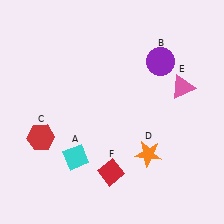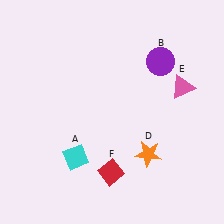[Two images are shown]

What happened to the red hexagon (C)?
The red hexagon (C) was removed in Image 2. It was in the bottom-left area of Image 1.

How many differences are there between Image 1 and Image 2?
There is 1 difference between the two images.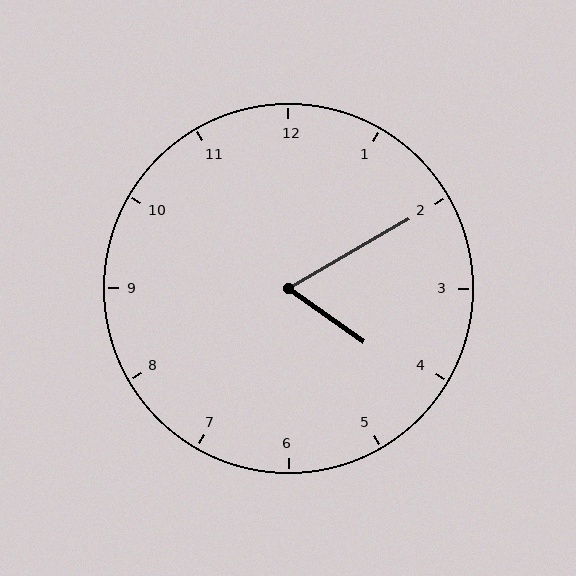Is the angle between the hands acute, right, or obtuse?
It is acute.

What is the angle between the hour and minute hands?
Approximately 65 degrees.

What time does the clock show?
4:10.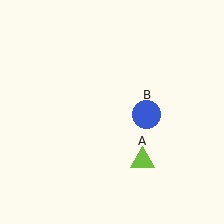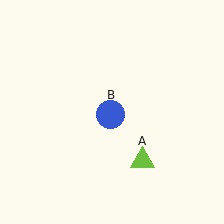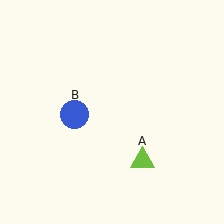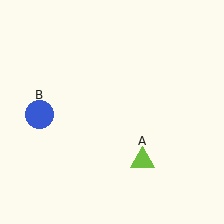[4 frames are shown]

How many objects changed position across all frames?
1 object changed position: blue circle (object B).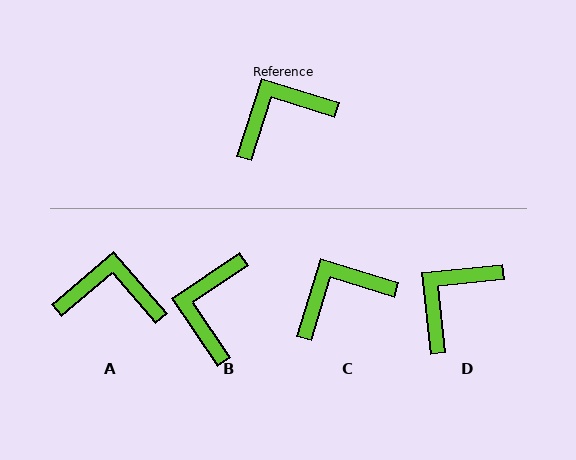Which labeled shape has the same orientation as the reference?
C.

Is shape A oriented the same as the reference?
No, it is off by about 32 degrees.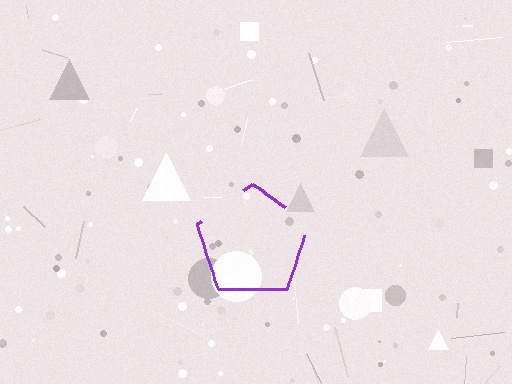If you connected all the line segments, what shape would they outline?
They would outline a pentagon.